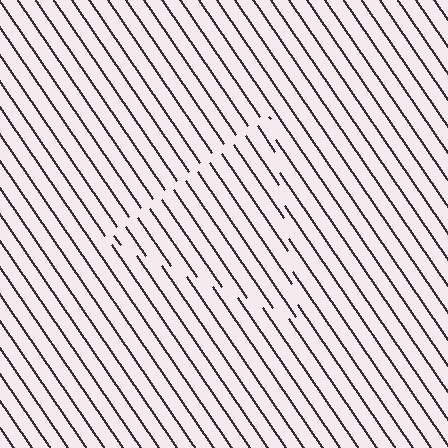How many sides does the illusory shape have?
3 sides — the line-ends trace a triangle.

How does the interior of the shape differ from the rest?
The interior of the shape contains the same grating, shifted by half a period — the contour is defined by the phase discontinuity where line-ends from the inner and outer gratings abut.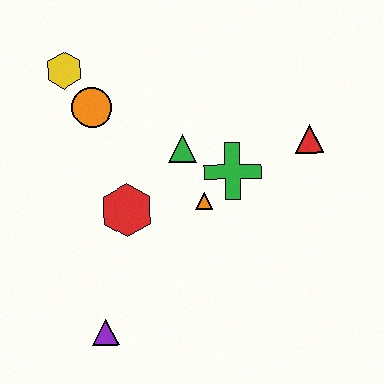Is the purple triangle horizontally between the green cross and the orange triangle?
No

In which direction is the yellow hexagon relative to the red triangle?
The yellow hexagon is to the left of the red triangle.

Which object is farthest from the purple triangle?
The red triangle is farthest from the purple triangle.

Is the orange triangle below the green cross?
Yes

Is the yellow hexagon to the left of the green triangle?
Yes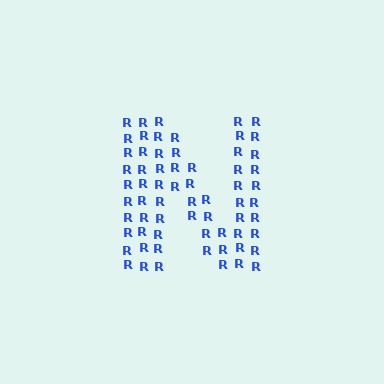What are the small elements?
The small elements are letter R's.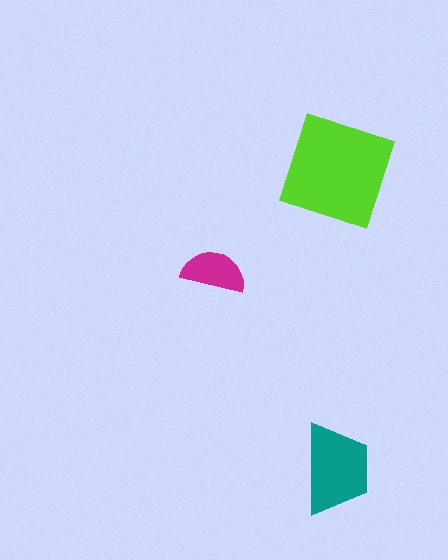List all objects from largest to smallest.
The lime diamond, the teal trapezoid, the magenta semicircle.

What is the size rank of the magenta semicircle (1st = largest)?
3rd.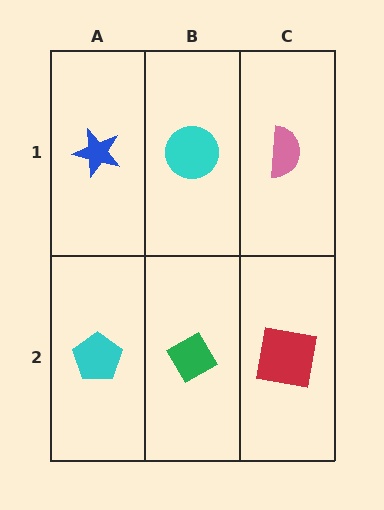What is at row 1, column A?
A blue star.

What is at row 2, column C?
A red square.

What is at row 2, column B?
A green diamond.